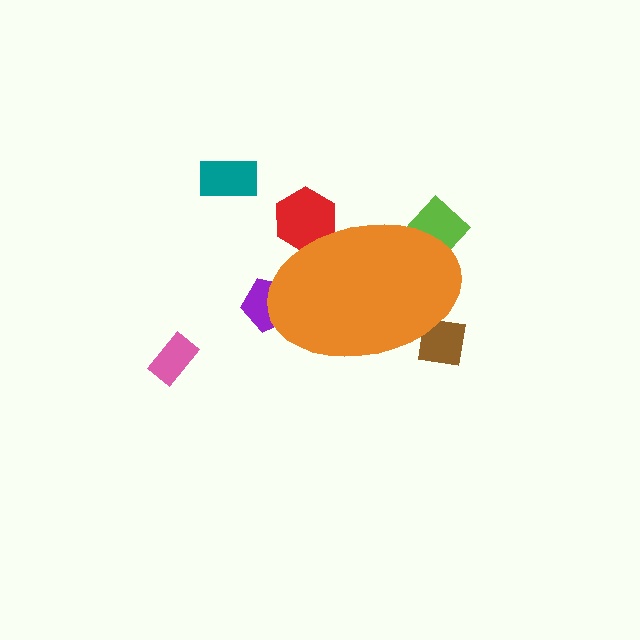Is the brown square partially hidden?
Yes, the brown square is partially hidden behind the orange ellipse.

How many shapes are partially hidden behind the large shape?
4 shapes are partially hidden.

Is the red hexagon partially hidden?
Yes, the red hexagon is partially hidden behind the orange ellipse.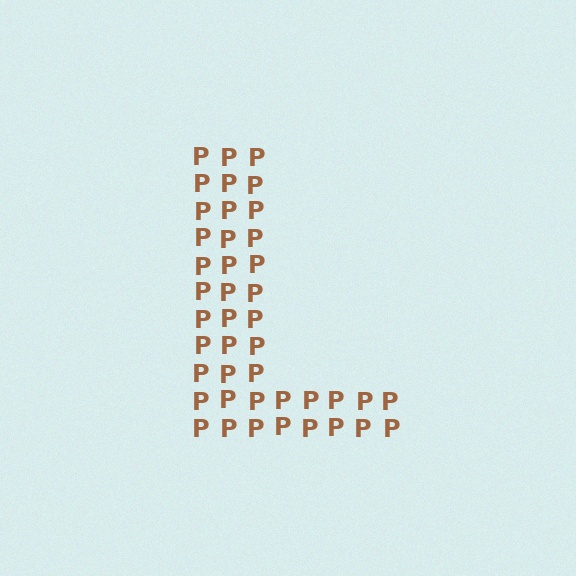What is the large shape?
The large shape is the letter L.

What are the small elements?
The small elements are letter P's.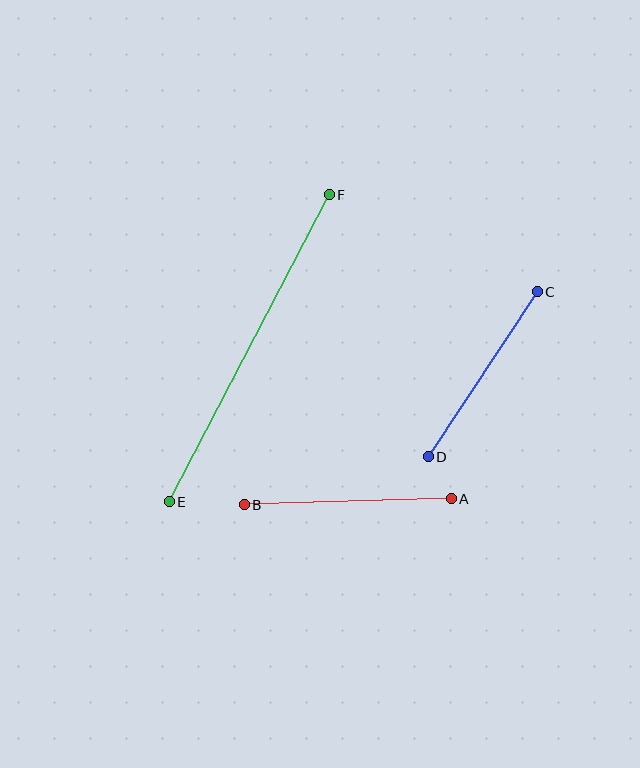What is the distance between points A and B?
The distance is approximately 207 pixels.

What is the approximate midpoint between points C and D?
The midpoint is at approximately (483, 374) pixels.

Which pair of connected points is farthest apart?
Points E and F are farthest apart.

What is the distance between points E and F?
The distance is approximately 346 pixels.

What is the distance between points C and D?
The distance is approximately 198 pixels.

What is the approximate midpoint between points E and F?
The midpoint is at approximately (249, 348) pixels.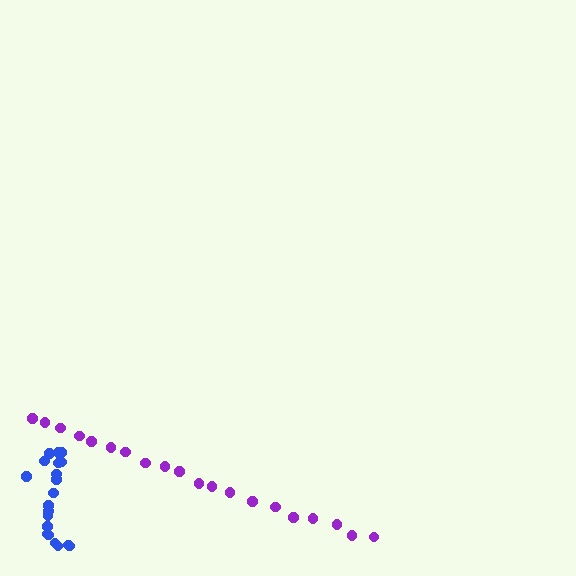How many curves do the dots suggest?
There are 2 distinct paths.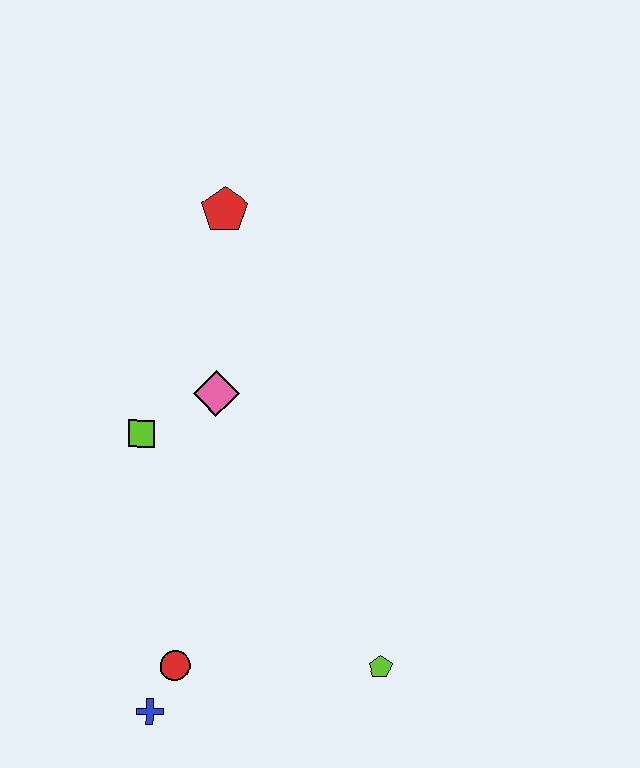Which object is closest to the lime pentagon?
The red circle is closest to the lime pentagon.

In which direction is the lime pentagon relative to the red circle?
The lime pentagon is to the right of the red circle.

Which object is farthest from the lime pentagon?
The red pentagon is farthest from the lime pentagon.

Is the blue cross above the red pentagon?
No